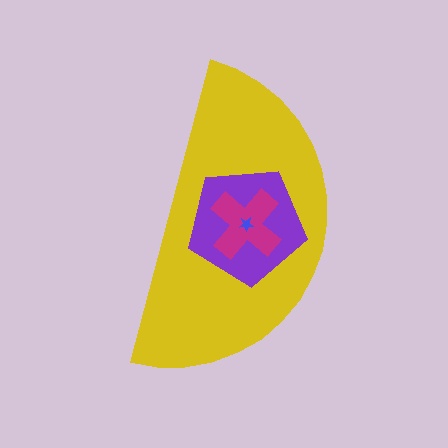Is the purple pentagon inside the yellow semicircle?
Yes.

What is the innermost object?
The blue star.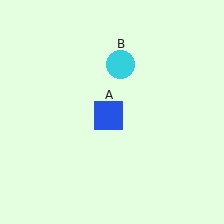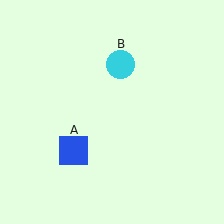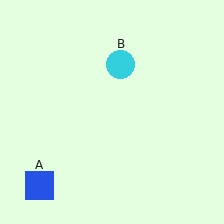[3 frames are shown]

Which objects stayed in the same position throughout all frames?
Cyan circle (object B) remained stationary.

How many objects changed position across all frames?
1 object changed position: blue square (object A).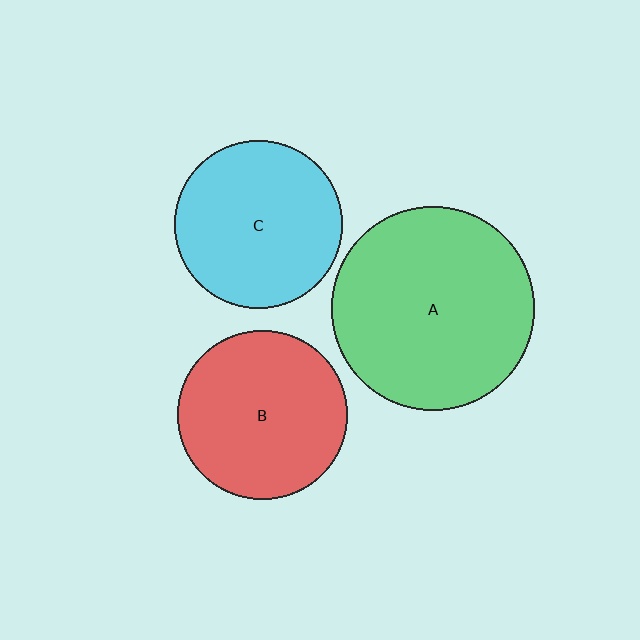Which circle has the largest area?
Circle A (green).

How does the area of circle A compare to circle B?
Approximately 1.4 times.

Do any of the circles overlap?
No, none of the circles overlap.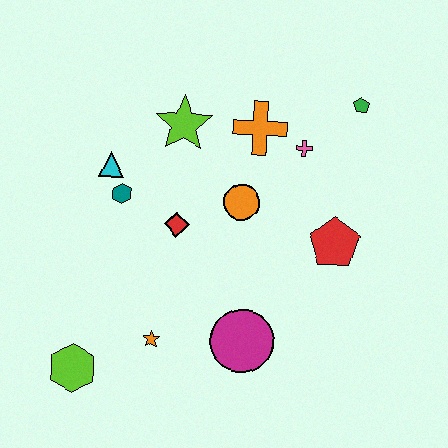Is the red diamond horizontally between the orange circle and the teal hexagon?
Yes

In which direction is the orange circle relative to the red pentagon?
The orange circle is to the left of the red pentagon.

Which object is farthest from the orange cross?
The lime hexagon is farthest from the orange cross.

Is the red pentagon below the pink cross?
Yes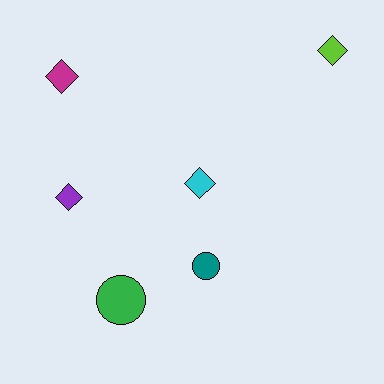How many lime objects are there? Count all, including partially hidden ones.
There is 1 lime object.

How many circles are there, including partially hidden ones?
There are 2 circles.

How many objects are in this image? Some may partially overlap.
There are 6 objects.